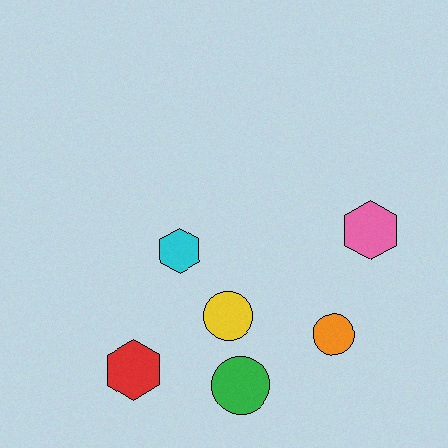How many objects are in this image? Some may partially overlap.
There are 6 objects.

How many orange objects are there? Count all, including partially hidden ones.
There is 1 orange object.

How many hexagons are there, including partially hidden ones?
There are 3 hexagons.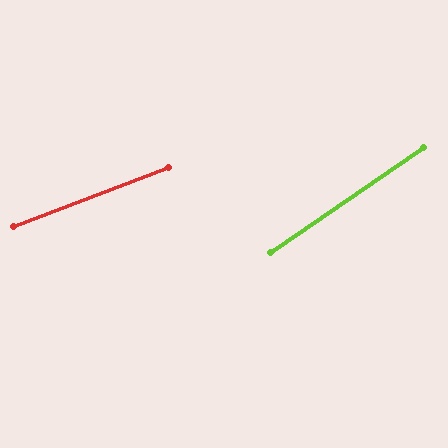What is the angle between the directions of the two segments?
Approximately 14 degrees.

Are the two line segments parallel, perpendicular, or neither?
Neither parallel nor perpendicular — they differ by about 14°.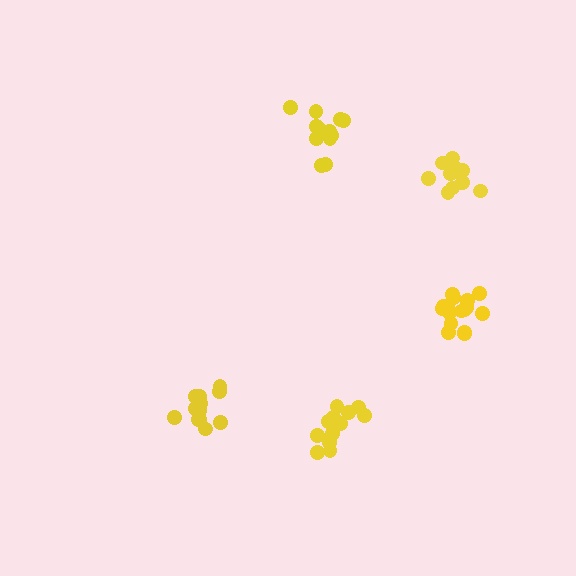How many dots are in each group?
Group 1: 13 dots, Group 2: 13 dots, Group 3: 16 dots, Group 4: 11 dots, Group 5: 14 dots (67 total).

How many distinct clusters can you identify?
There are 5 distinct clusters.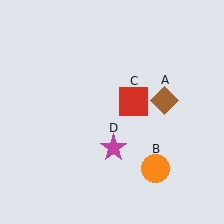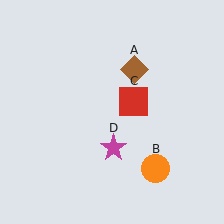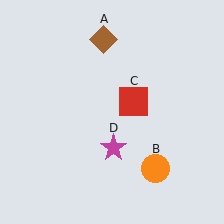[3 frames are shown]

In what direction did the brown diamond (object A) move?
The brown diamond (object A) moved up and to the left.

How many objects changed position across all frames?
1 object changed position: brown diamond (object A).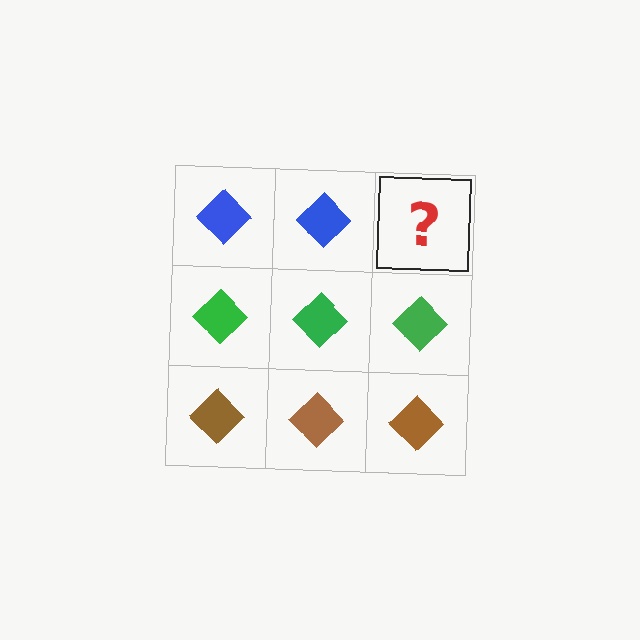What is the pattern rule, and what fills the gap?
The rule is that each row has a consistent color. The gap should be filled with a blue diamond.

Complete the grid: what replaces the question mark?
The question mark should be replaced with a blue diamond.